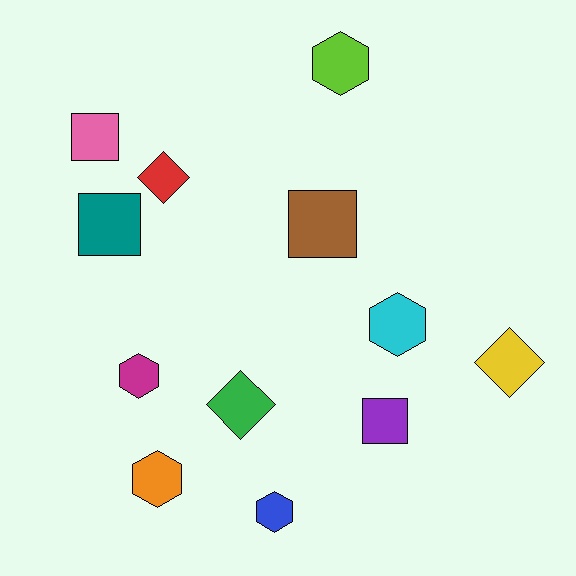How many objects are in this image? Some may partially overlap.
There are 12 objects.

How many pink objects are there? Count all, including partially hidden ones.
There is 1 pink object.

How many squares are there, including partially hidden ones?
There are 4 squares.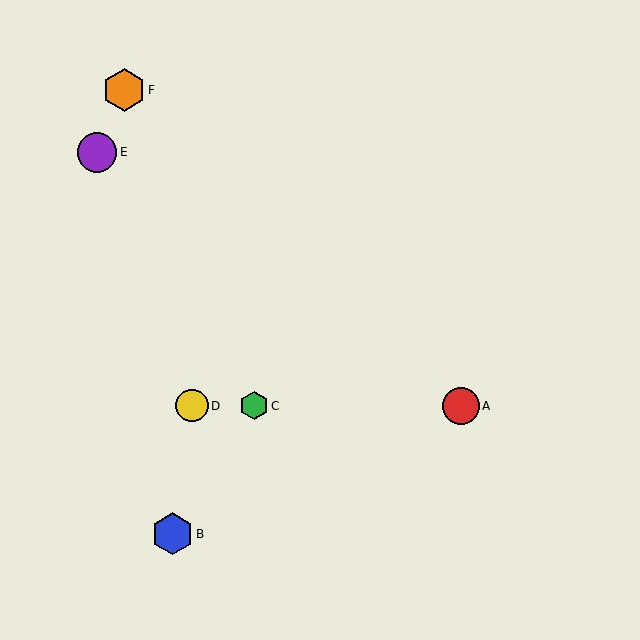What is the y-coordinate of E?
Object E is at y≈152.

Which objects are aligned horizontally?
Objects A, C, D are aligned horizontally.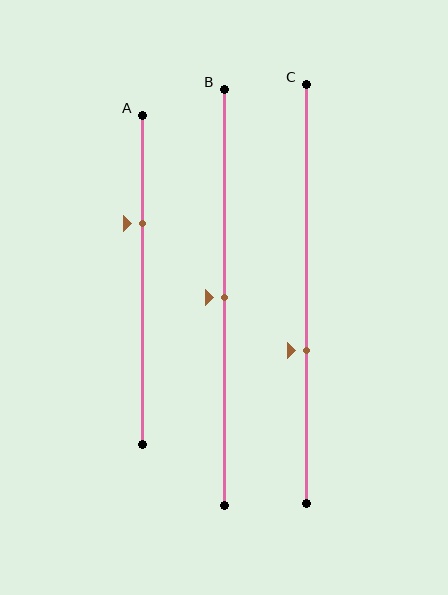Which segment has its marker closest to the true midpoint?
Segment B has its marker closest to the true midpoint.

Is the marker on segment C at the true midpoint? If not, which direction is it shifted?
No, the marker on segment C is shifted downward by about 13% of the segment length.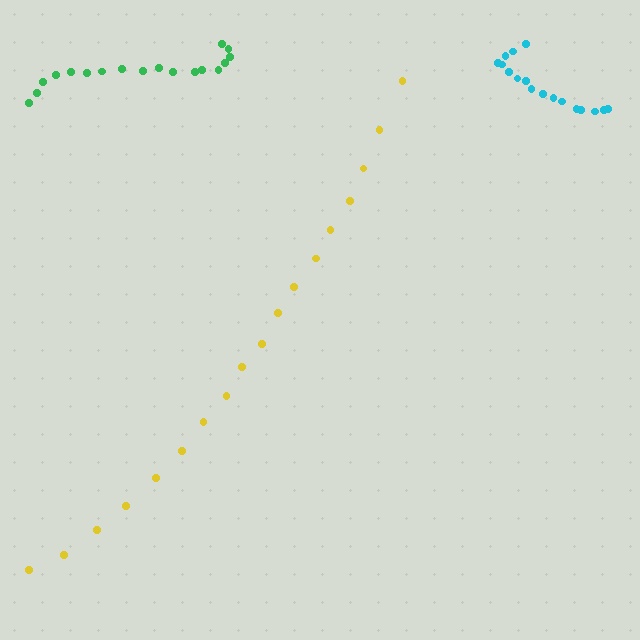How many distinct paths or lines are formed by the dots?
There are 3 distinct paths.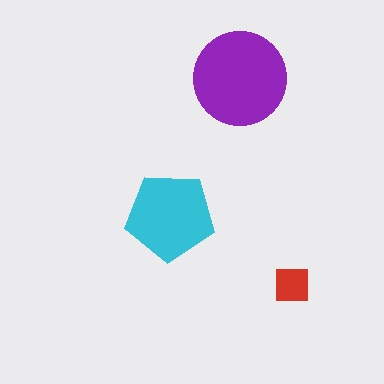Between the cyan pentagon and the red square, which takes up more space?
The cyan pentagon.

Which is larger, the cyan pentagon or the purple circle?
The purple circle.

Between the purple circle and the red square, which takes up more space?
The purple circle.